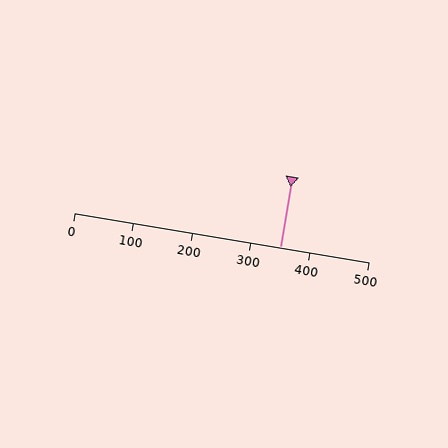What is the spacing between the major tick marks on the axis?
The major ticks are spaced 100 apart.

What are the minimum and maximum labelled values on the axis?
The axis runs from 0 to 500.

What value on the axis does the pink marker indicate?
The marker indicates approximately 350.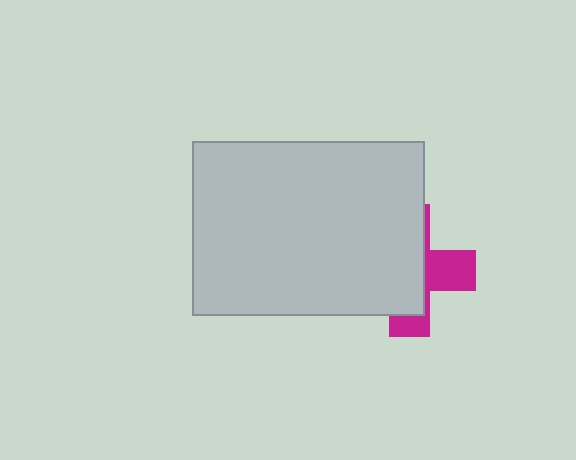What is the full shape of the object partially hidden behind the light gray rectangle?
The partially hidden object is a magenta cross.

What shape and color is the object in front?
The object in front is a light gray rectangle.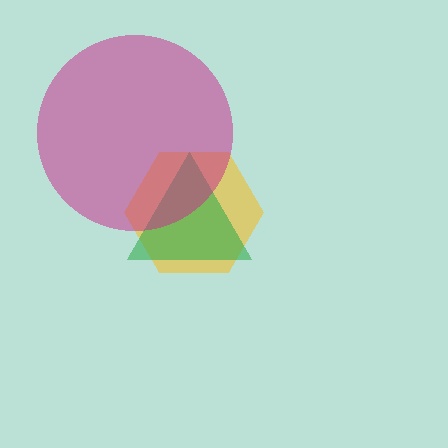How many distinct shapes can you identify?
There are 3 distinct shapes: a yellow hexagon, a green triangle, a magenta circle.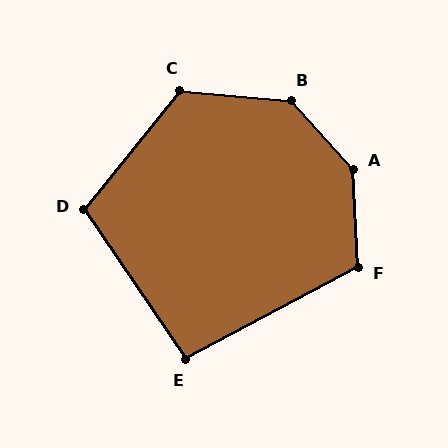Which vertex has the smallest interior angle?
E, at approximately 96 degrees.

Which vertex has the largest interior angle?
A, at approximately 140 degrees.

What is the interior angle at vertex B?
Approximately 137 degrees (obtuse).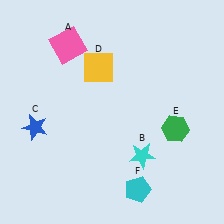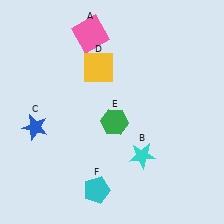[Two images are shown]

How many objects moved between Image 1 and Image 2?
3 objects moved between the two images.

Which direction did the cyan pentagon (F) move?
The cyan pentagon (F) moved left.